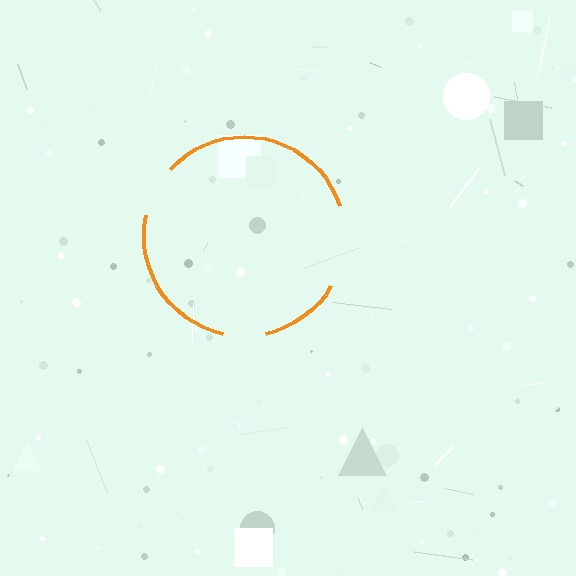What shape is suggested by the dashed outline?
The dashed outline suggests a circle.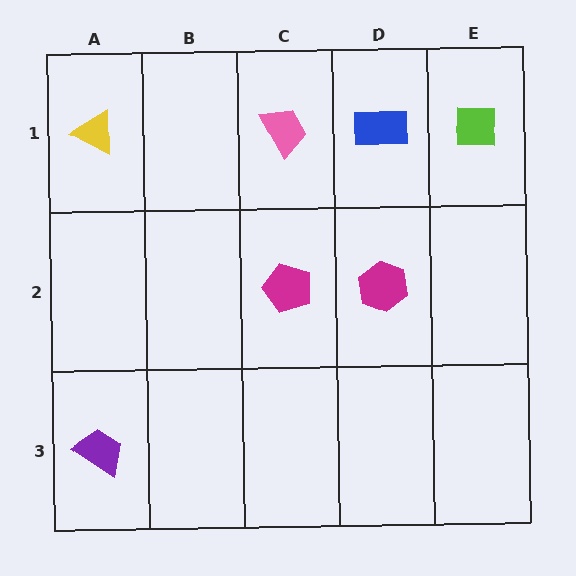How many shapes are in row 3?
1 shape.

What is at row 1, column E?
A lime square.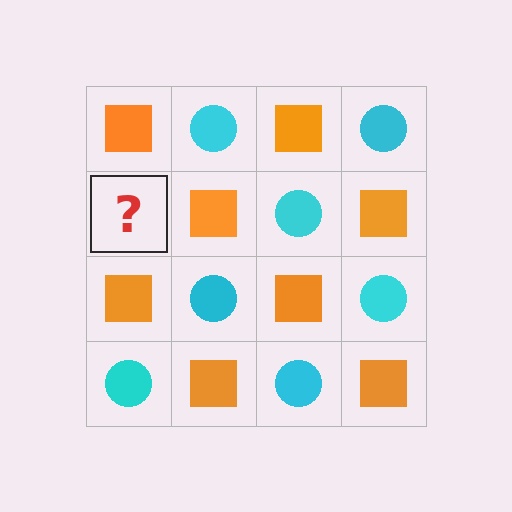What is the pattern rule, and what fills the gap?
The rule is that it alternates orange square and cyan circle in a checkerboard pattern. The gap should be filled with a cyan circle.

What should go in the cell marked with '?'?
The missing cell should contain a cyan circle.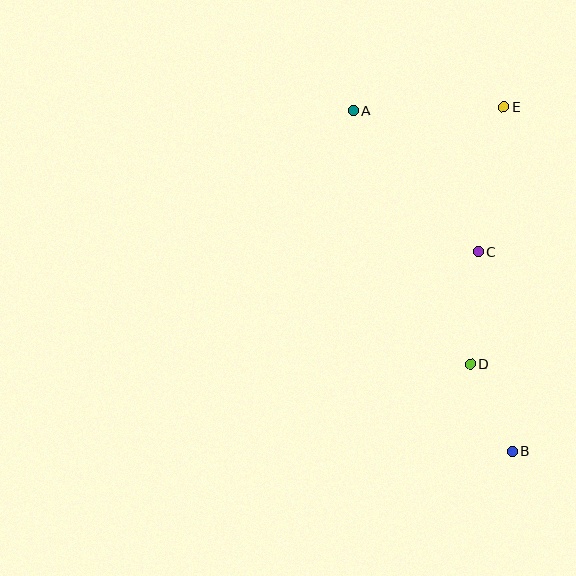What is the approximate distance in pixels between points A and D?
The distance between A and D is approximately 279 pixels.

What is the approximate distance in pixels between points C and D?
The distance between C and D is approximately 112 pixels.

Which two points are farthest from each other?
Points A and B are farthest from each other.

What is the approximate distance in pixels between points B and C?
The distance between B and C is approximately 203 pixels.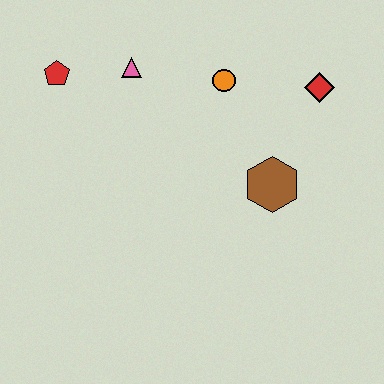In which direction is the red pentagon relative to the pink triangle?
The red pentagon is to the left of the pink triangle.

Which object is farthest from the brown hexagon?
The red pentagon is farthest from the brown hexagon.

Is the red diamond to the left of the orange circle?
No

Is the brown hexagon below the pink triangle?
Yes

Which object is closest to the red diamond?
The orange circle is closest to the red diamond.